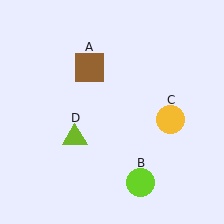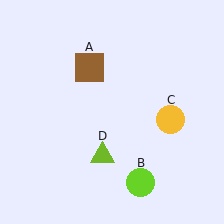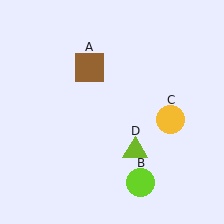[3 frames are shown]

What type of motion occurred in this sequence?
The lime triangle (object D) rotated counterclockwise around the center of the scene.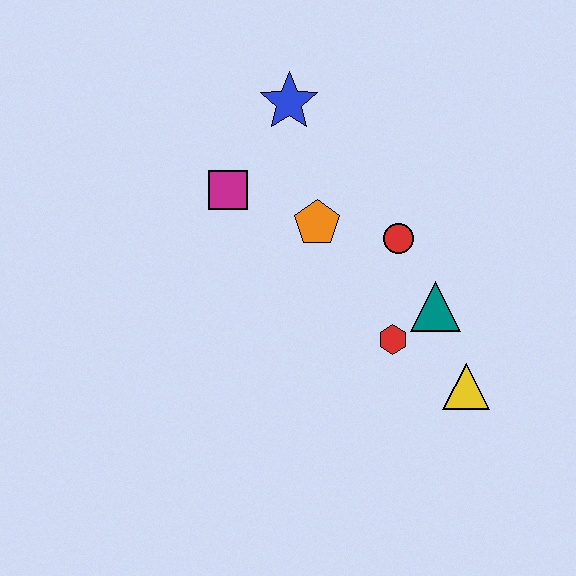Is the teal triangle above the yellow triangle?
Yes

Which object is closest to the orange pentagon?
The red circle is closest to the orange pentagon.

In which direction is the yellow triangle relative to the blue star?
The yellow triangle is below the blue star.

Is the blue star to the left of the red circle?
Yes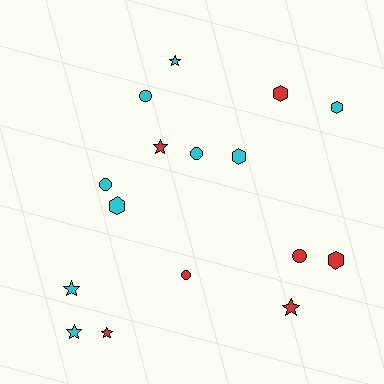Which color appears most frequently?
Cyan, with 9 objects.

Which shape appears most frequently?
Star, with 6 objects.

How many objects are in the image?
There are 16 objects.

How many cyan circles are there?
There are 3 cyan circles.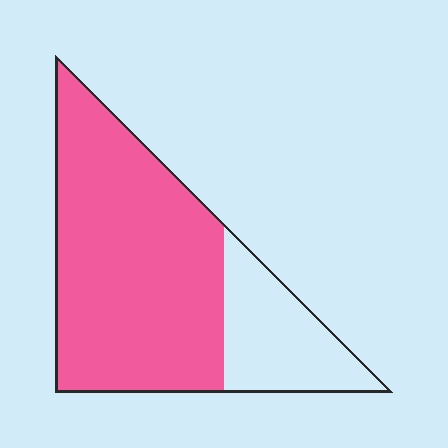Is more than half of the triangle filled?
Yes.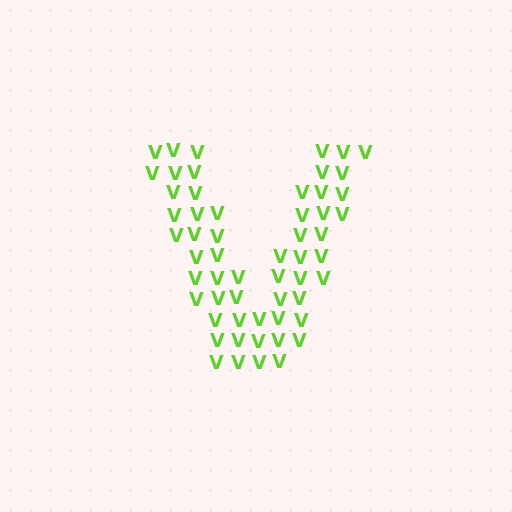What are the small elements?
The small elements are letter V's.